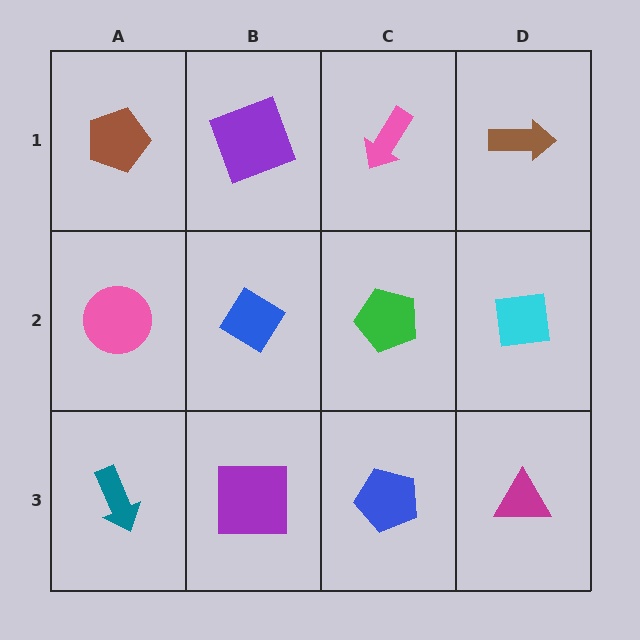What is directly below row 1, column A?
A pink circle.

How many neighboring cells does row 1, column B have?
3.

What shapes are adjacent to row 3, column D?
A cyan square (row 2, column D), a blue pentagon (row 3, column C).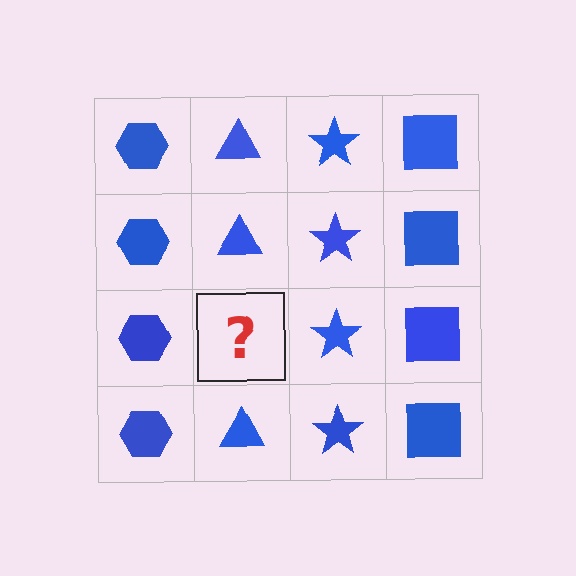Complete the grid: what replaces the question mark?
The question mark should be replaced with a blue triangle.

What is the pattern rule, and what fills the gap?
The rule is that each column has a consistent shape. The gap should be filled with a blue triangle.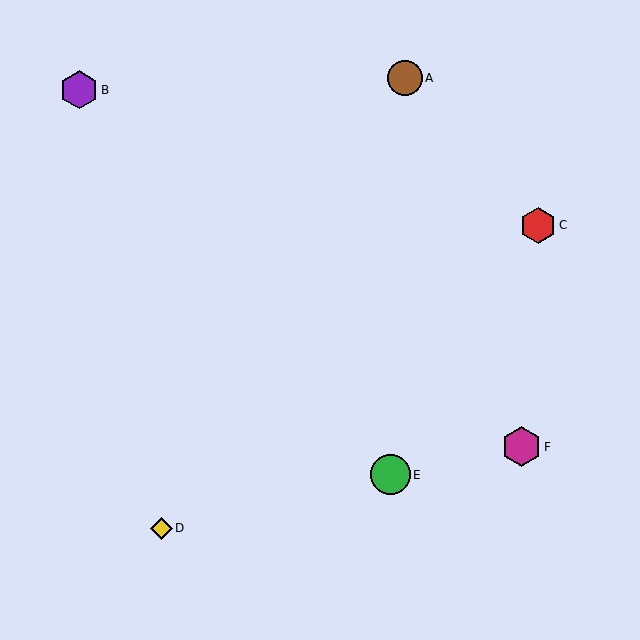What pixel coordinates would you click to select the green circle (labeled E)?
Click at (390, 475) to select the green circle E.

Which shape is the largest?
The green circle (labeled E) is the largest.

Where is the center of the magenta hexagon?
The center of the magenta hexagon is at (521, 447).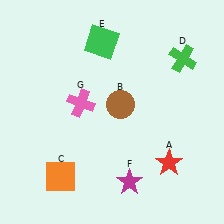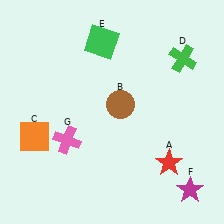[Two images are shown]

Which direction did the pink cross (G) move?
The pink cross (G) moved down.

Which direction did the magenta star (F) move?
The magenta star (F) moved right.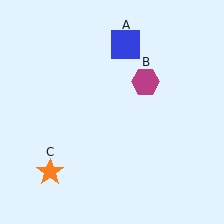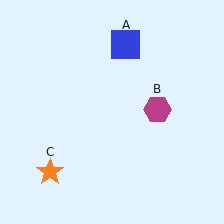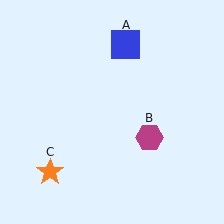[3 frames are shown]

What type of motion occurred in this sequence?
The magenta hexagon (object B) rotated clockwise around the center of the scene.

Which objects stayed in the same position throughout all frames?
Blue square (object A) and orange star (object C) remained stationary.